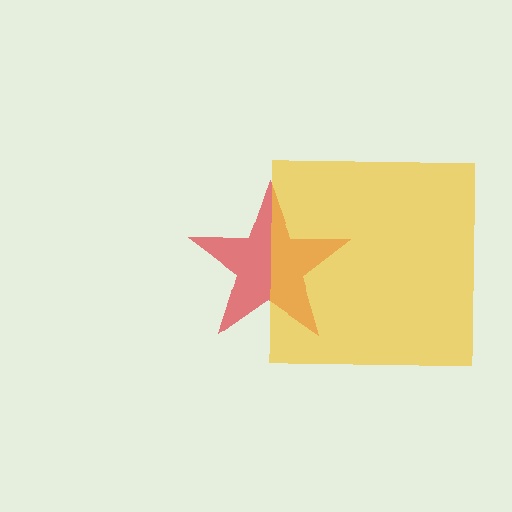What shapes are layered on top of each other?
The layered shapes are: a red star, a yellow square.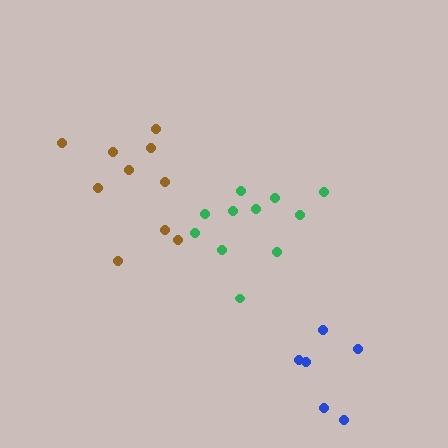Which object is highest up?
The brown cluster is topmost.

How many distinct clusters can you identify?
There are 3 distinct clusters.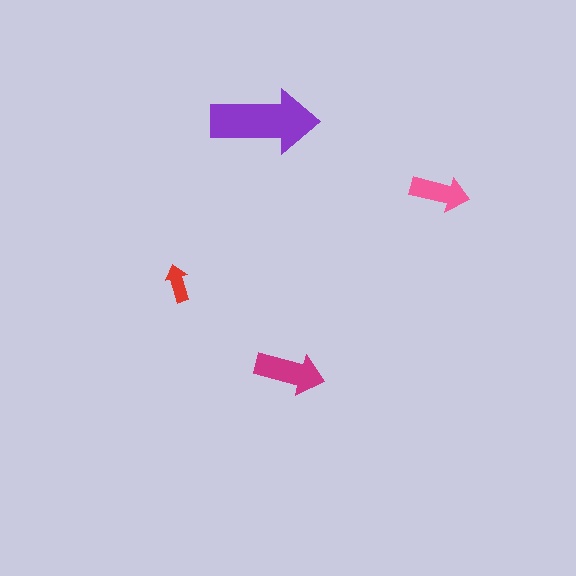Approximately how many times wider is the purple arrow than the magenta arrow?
About 1.5 times wider.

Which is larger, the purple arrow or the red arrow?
The purple one.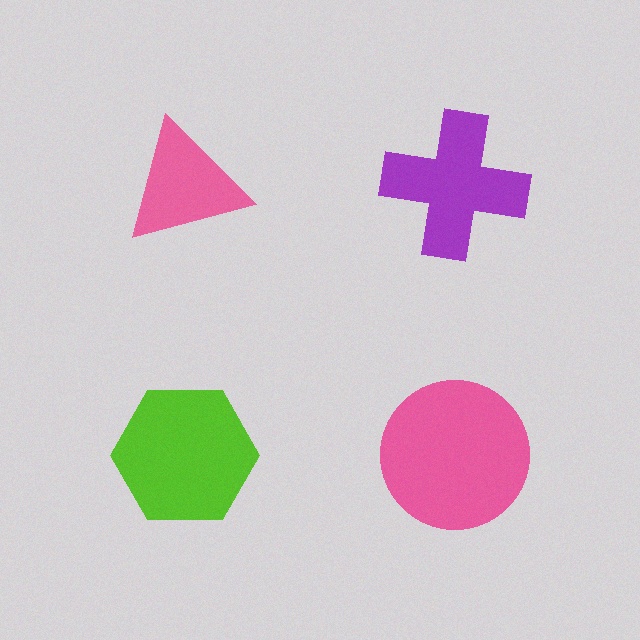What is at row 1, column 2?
A purple cross.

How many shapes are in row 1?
2 shapes.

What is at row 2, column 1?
A lime hexagon.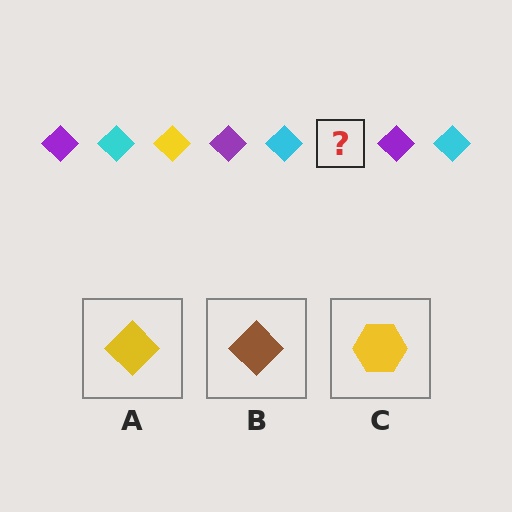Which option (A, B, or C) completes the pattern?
A.